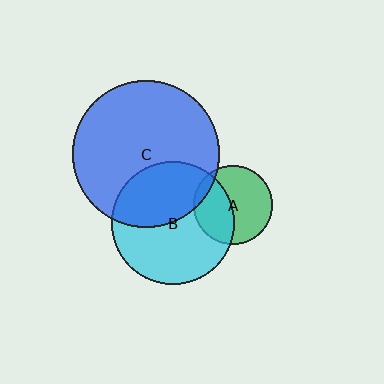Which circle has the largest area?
Circle C (blue).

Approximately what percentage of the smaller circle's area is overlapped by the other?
Approximately 40%.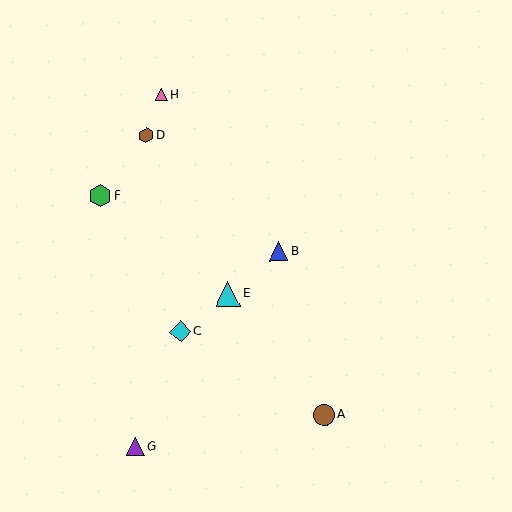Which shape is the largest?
The cyan triangle (labeled E) is the largest.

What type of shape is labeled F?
Shape F is a green hexagon.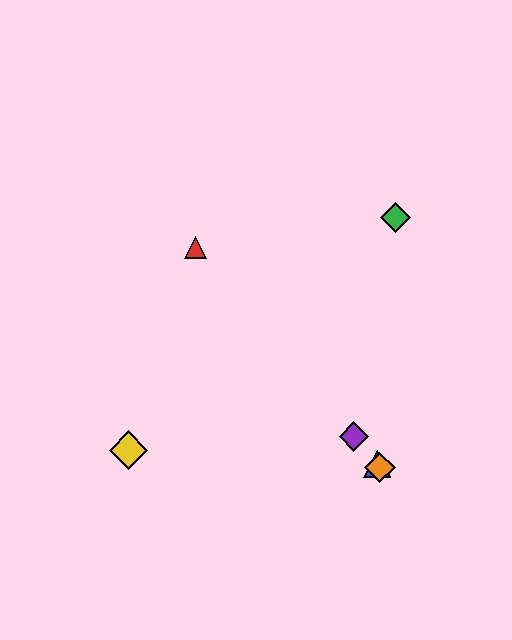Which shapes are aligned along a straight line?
The red triangle, the blue triangle, the purple diamond, the orange diamond are aligned along a straight line.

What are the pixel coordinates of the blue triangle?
The blue triangle is at (377, 464).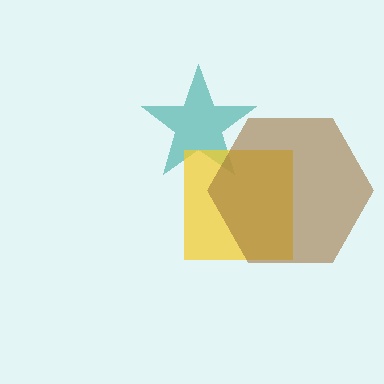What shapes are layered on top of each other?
The layered shapes are: a teal star, a yellow square, a brown hexagon.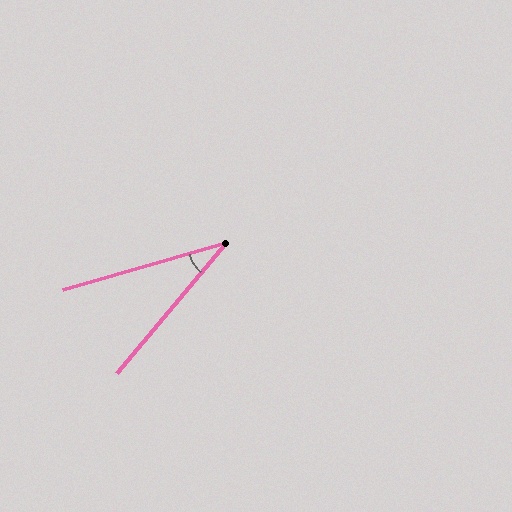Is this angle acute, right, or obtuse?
It is acute.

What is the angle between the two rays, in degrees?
Approximately 34 degrees.